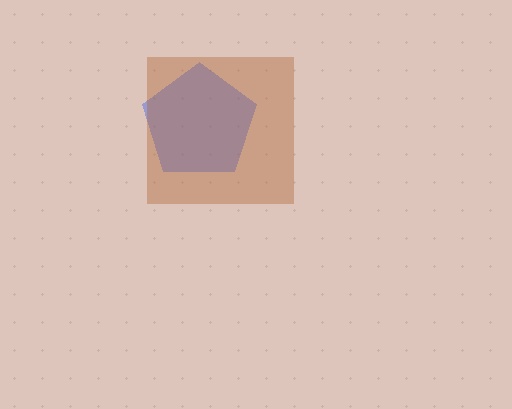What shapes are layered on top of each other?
The layered shapes are: a blue pentagon, a brown square.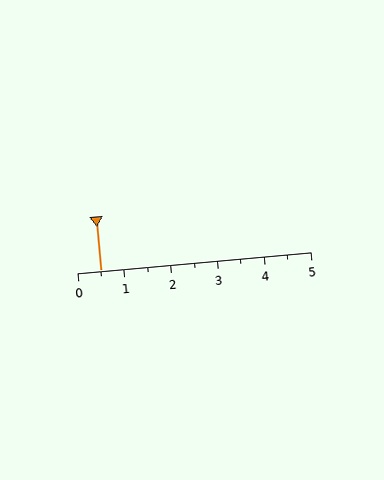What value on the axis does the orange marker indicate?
The marker indicates approximately 0.5.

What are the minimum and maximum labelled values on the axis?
The axis runs from 0 to 5.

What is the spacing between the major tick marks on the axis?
The major ticks are spaced 1 apart.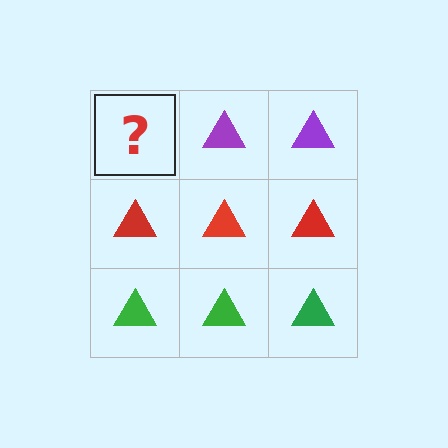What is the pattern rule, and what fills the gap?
The rule is that each row has a consistent color. The gap should be filled with a purple triangle.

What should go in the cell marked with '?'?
The missing cell should contain a purple triangle.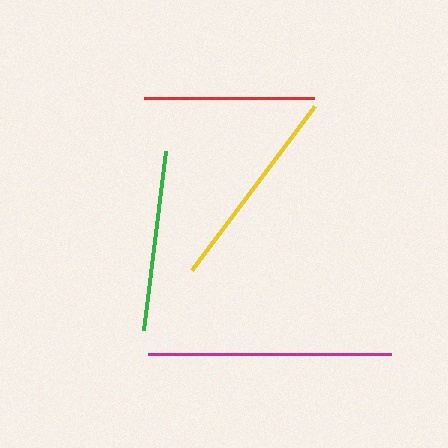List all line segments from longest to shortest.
From longest to shortest: magenta, yellow, green, red.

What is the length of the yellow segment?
The yellow segment is approximately 205 pixels long.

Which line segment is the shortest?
The red line is the shortest at approximately 170 pixels.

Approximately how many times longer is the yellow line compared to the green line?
The yellow line is approximately 1.1 times the length of the green line.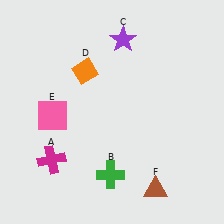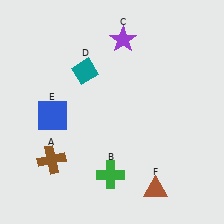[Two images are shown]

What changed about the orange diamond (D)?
In Image 1, D is orange. In Image 2, it changed to teal.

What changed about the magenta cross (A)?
In Image 1, A is magenta. In Image 2, it changed to brown.